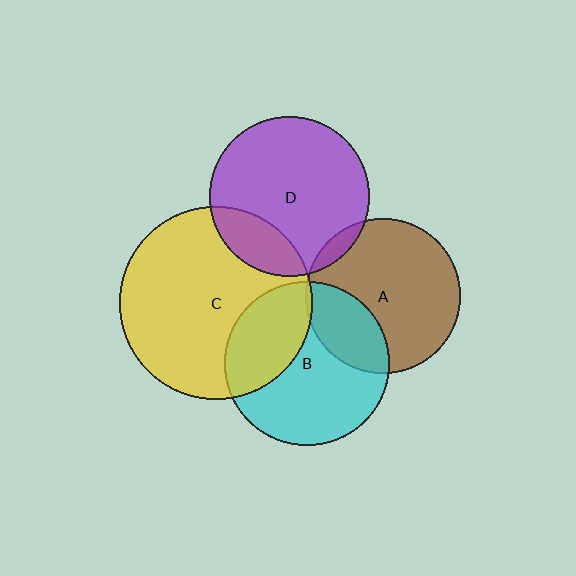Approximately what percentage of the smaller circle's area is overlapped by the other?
Approximately 5%.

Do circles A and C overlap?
Yes.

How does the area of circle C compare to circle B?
Approximately 1.4 times.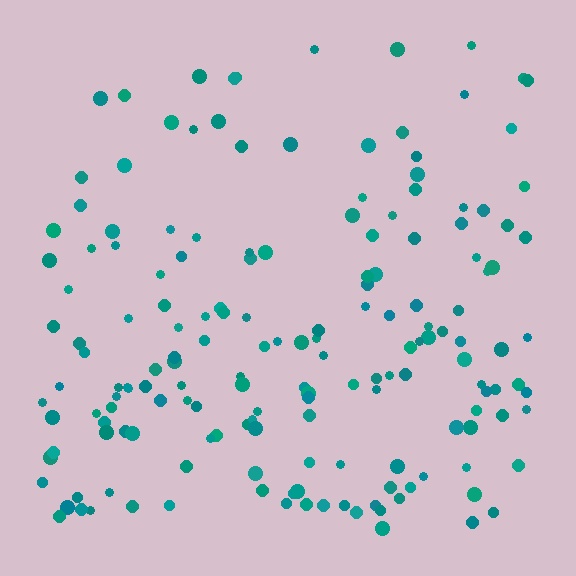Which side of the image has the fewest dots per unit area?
The top.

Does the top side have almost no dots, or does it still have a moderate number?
Still a moderate number, just noticeably fewer than the bottom.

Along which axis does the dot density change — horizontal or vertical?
Vertical.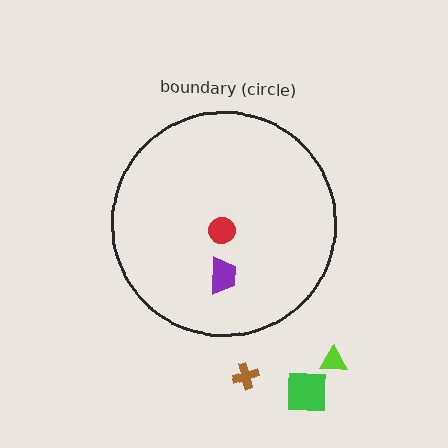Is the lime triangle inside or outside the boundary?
Outside.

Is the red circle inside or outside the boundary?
Inside.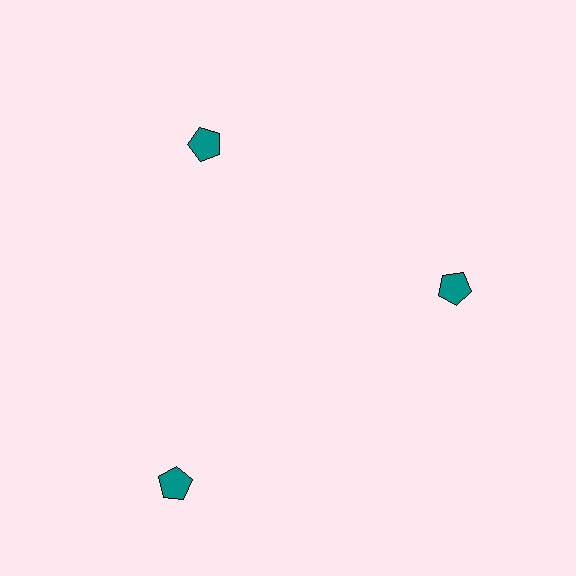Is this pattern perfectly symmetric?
No. The 3 teal pentagons are arranged in a ring, but one element near the 7 o'clock position is pushed outward from the center, breaking the 3-fold rotational symmetry.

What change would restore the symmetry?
The symmetry would be restored by moving it inward, back onto the ring so that all 3 pentagons sit at equal angles and equal distance from the center.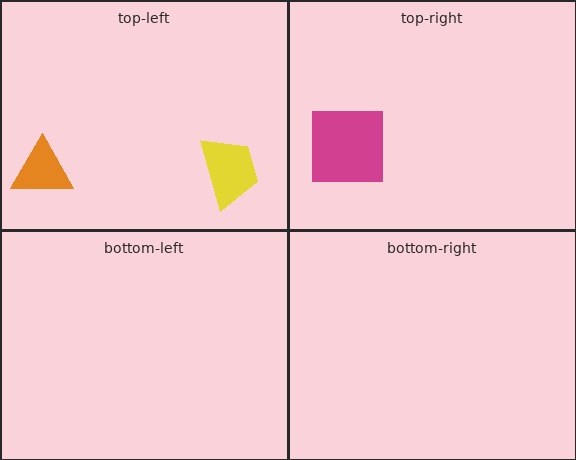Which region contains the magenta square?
The top-right region.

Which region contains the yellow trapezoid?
The top-left region.